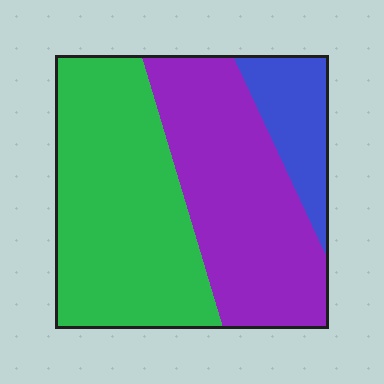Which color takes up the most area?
Green, at roughly 45%.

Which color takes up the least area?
Blue, at roughly 15%.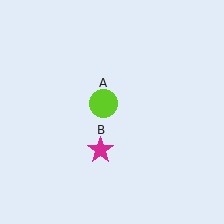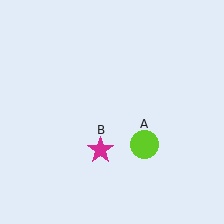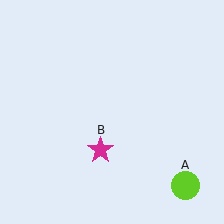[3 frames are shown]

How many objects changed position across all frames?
1 object changed position: lime circle (object A).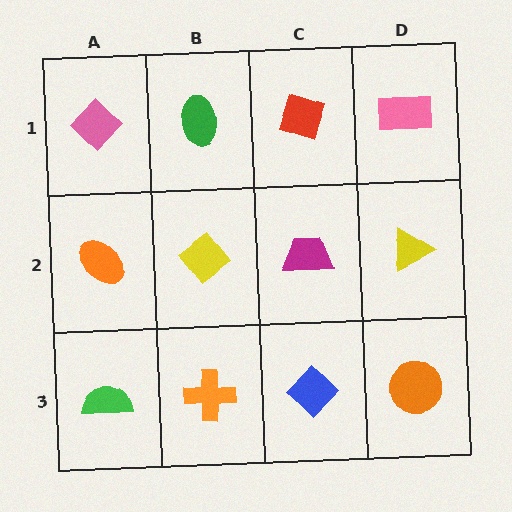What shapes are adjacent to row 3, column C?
A magenta trapezoid (row 2, column C), an orange cross (row 3, column B), an orange circle (row 3, column D).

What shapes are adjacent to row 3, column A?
An orange ellipse (row 2, column A), an orange cross (row 3, column B).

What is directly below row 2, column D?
An orange circle.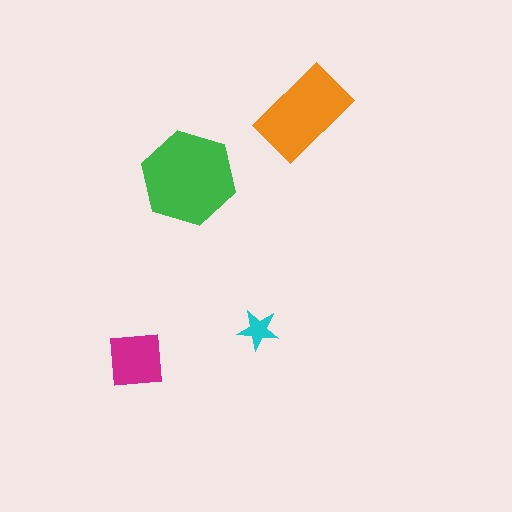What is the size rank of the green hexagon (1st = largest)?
1st.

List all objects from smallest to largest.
The cyan star, the magenta square, the orange rectangle, the green hexagon.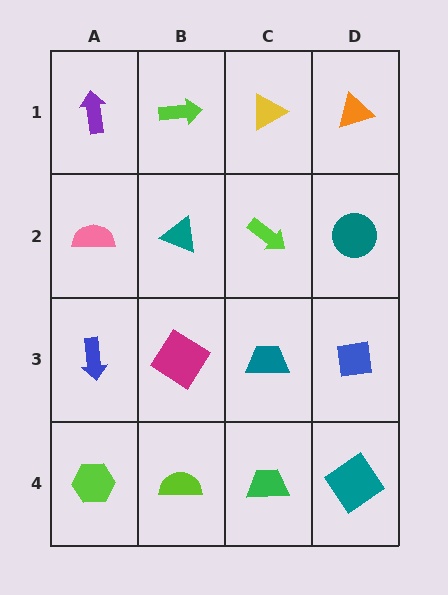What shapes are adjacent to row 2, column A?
A purple arrow (row 1, column A), a blue arrow (row 3, column A), a teal triangle (row 2, column B).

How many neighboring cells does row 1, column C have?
3.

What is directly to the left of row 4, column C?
A lime semicircle.